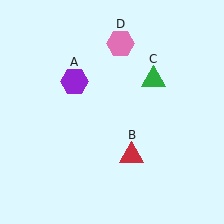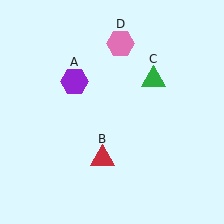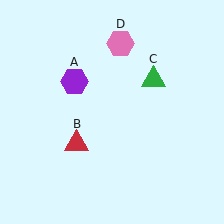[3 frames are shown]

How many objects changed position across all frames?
1 object changed position: red triangle (object B).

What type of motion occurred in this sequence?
The red triangle (object B) rotated clockwise around the center of the scene.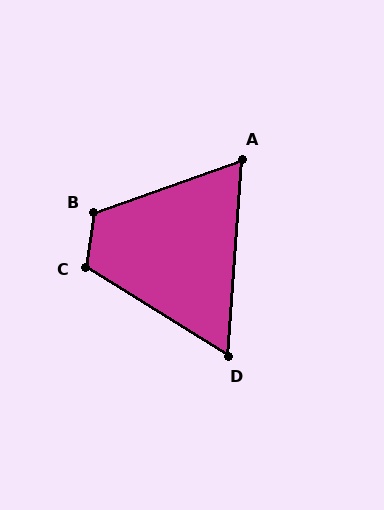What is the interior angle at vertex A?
Approximately 67 degrees (acute).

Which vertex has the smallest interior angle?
D, at approximately 62 degrees.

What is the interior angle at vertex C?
Approximately 113 degrees (obtuse).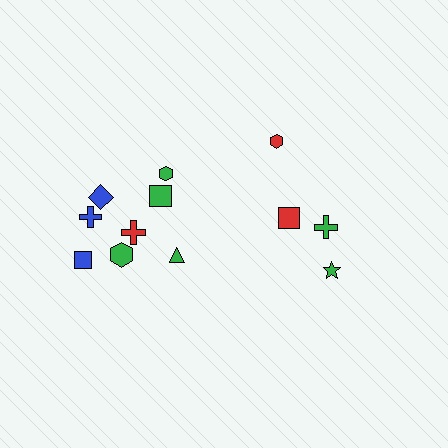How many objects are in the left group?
There are 8 objects.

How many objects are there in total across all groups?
There are 12 objects.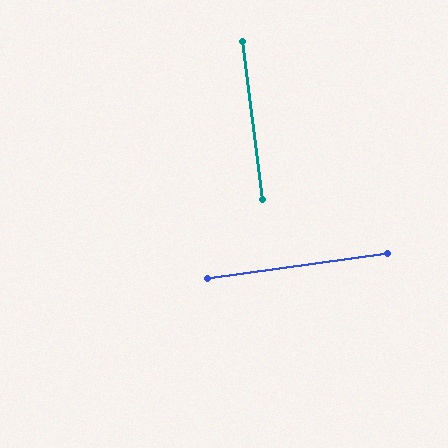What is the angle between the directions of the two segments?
Approximately 89 degrees.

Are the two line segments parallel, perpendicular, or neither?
Perpendicular — they meet at approximately 89°.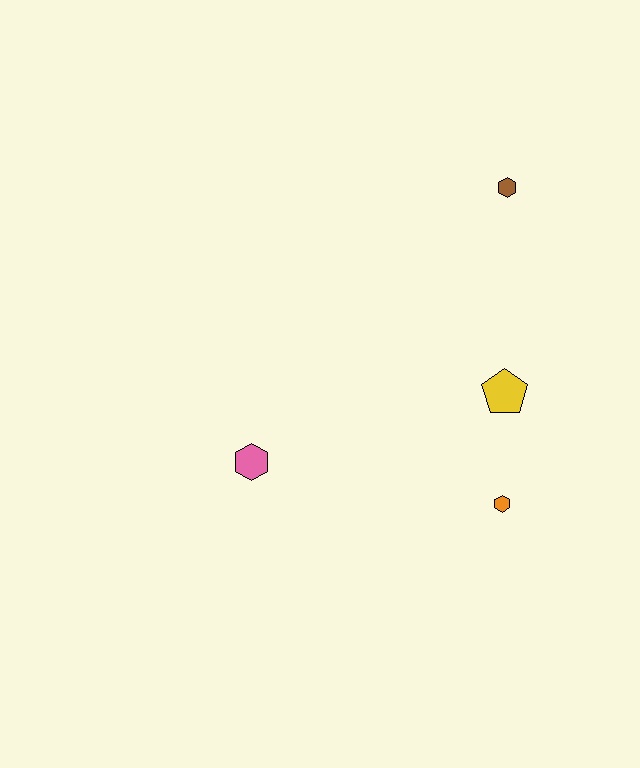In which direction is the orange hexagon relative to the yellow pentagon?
The orange hexagon is below the yellow pentagon.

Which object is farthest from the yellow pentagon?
The pink hexagon is farthest from the yellow pentagon.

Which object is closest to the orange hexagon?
The yellow pentagon is closest to the orange hexagon.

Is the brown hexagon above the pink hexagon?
Yes